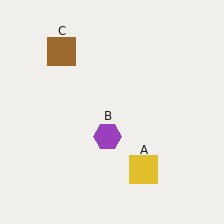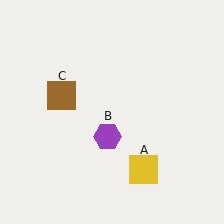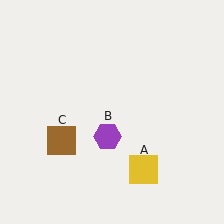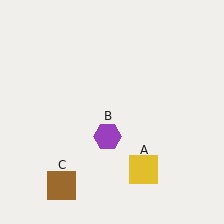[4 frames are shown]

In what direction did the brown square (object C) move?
The brown square (object C) moved down.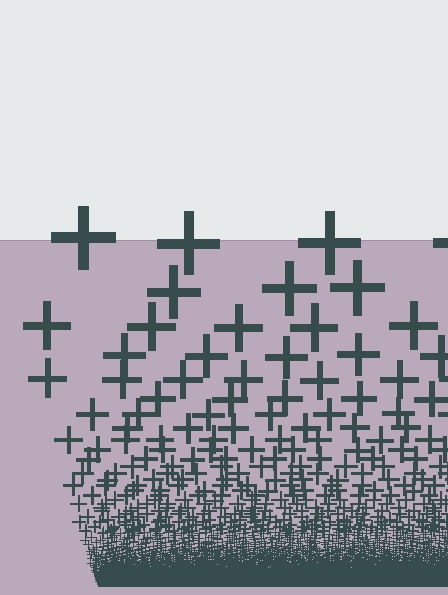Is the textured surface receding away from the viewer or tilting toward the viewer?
The surface appears to tilt toward the viewer. Texture elements get larger and sparser toward the top.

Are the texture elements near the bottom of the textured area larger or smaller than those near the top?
Smaller. The gradient is inverted — elements near the bottom are smaller and denser.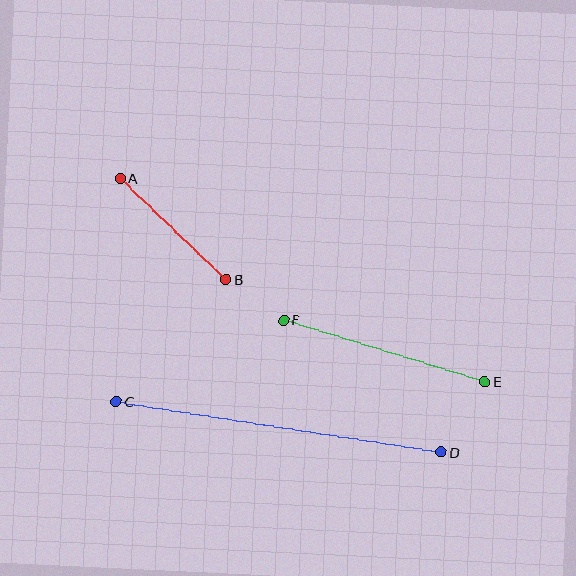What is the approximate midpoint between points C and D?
The midpoint is at approximately (279, 427) pixels.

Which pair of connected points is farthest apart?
Points C and D are farthest apart.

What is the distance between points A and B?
The distance is approximately 146 pixels.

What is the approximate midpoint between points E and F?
The midpoint is at approximately (384, 351) pixels.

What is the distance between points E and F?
The distance is approximately 210 pixels.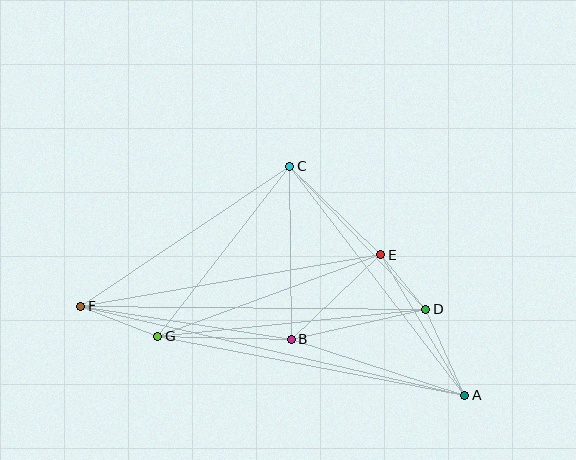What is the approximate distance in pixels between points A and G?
The distance between A and G is approximately 313 pixels.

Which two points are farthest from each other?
Points A and F are farthest from each other.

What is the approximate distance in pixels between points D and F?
The distance between D and F is approximately 345 pixels.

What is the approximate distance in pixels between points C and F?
The distance between C and F is approximately 252 pixels.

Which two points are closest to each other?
Points D and E are closest to each other.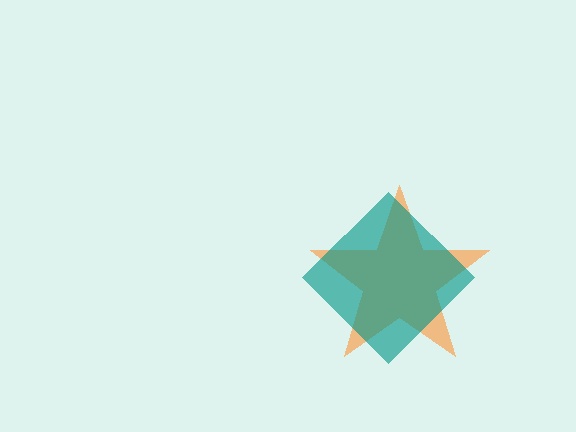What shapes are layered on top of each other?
The layered shapes are: an orange star, a teal diamond.